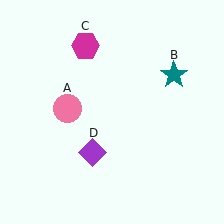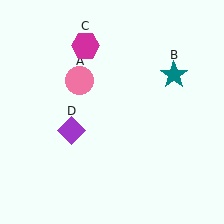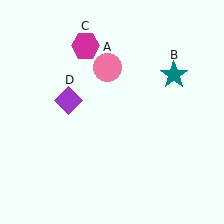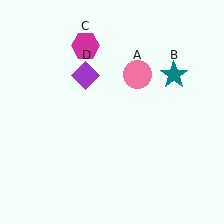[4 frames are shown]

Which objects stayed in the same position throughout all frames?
Teal star (object B) and magenta hexagon (object C) remained stationary.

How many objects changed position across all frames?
2 objects changed position: pink circle (object A), purple diamond (object D).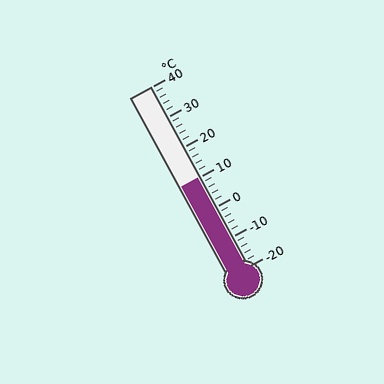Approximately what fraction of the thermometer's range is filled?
The thermometer is filled to approximately 50% of its range.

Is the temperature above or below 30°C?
The temperature is below 30°C.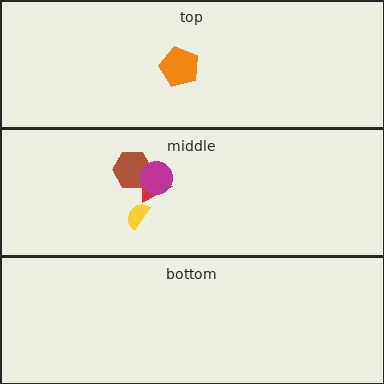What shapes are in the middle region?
The red triangle, the brown hexagon, the magenta circle, the yellow semicircle.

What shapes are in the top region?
The orange pentagon.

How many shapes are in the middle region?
4.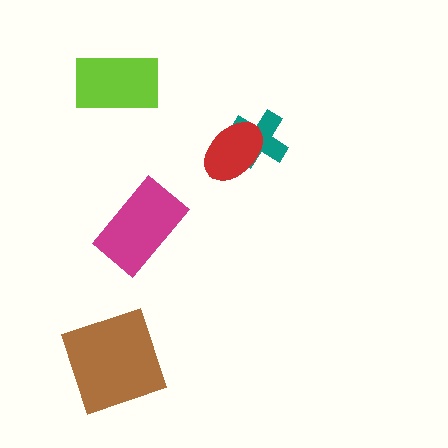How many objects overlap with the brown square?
0 objects overlap with the brown square.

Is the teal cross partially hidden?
Yes, it is partially covered by another shape.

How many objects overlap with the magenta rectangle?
0 objects overlap with the magenta rectangle.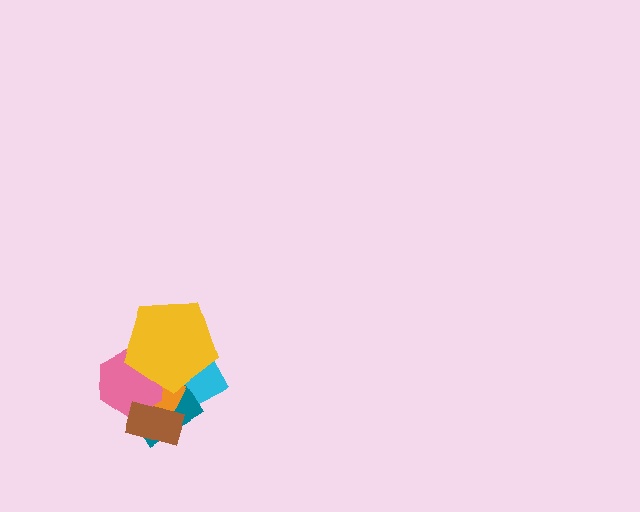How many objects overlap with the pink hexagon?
4 objects overlap with the pink hexagon.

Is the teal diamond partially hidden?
Yes, it is partially covered by another shape.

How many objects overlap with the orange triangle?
5 objects overlap with the orange triangle.